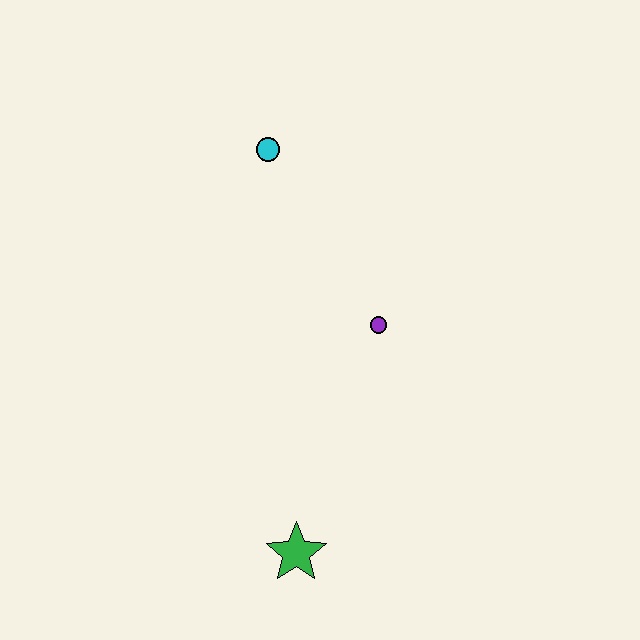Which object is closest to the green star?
The purple circle is closest to the green star.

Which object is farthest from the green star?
The cyan circle is farthest from the green star.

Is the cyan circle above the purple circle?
Yes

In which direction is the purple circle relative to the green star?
The purple circle is above the green star.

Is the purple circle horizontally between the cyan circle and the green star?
No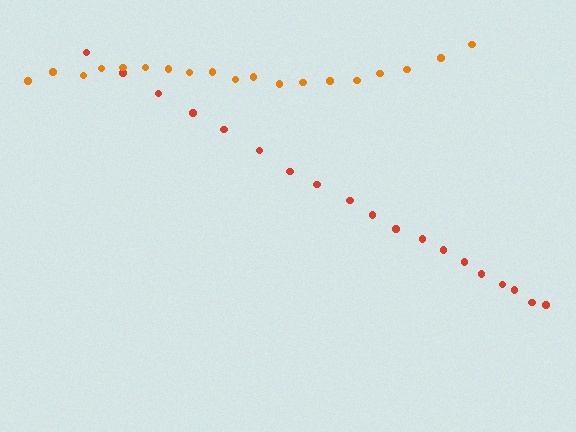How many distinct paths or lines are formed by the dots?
There are 2 distinct paths.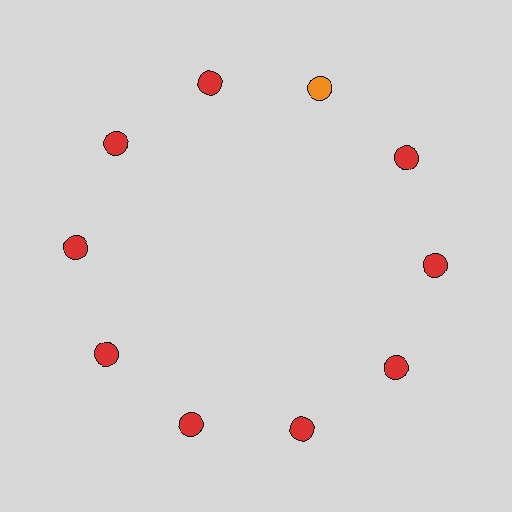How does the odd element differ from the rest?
It has a different color: orange instead of red.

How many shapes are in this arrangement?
There are 10 shapes arranged in a ring pattern.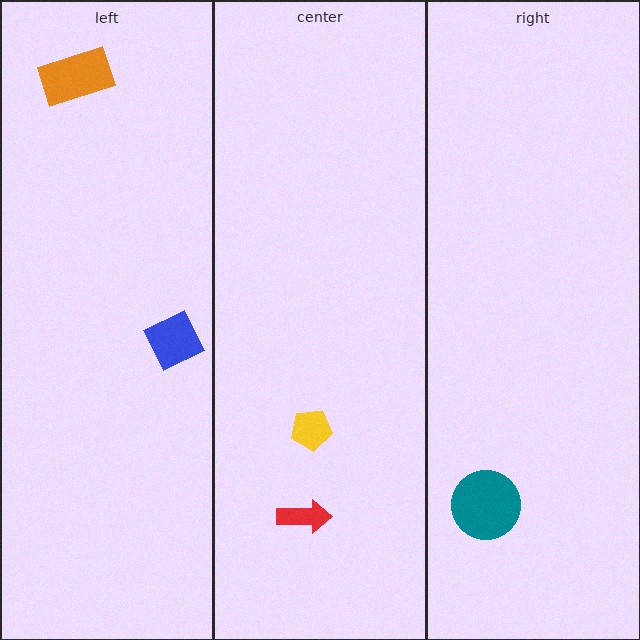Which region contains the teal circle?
The right region.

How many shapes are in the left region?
2.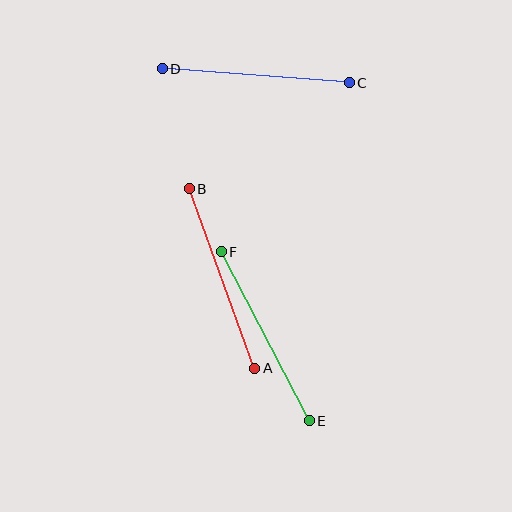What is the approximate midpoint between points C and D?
The midpoint is at approximately (256, 76) pixels.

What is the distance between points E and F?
The distance is approximately 190 pixels.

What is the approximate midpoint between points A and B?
The midpoint is at approximately (222, 278) pixels.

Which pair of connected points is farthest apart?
Points A and B are farthest apart.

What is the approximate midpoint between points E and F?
The midpoint is at approximately (265, 336) pixels.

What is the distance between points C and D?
The distance is approximately 188 pixels.